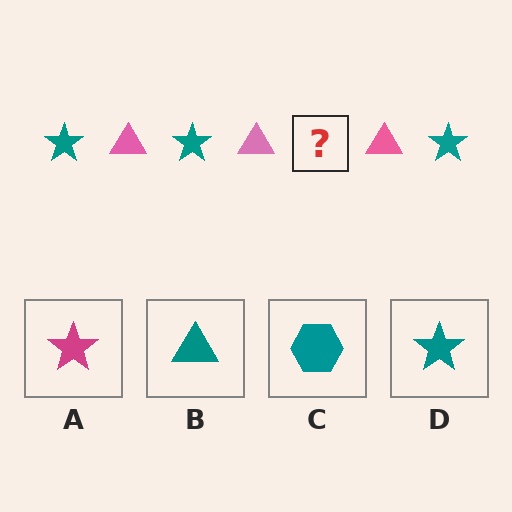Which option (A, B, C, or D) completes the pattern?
D.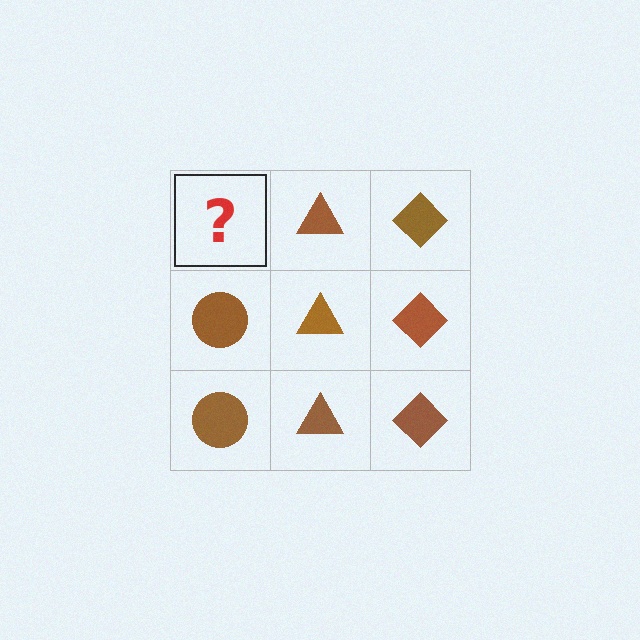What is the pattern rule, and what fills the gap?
The rule is that each column has a consistent shape. The gap should be filled with a brown circle.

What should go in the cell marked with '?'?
The missing cell should contain a brown circle.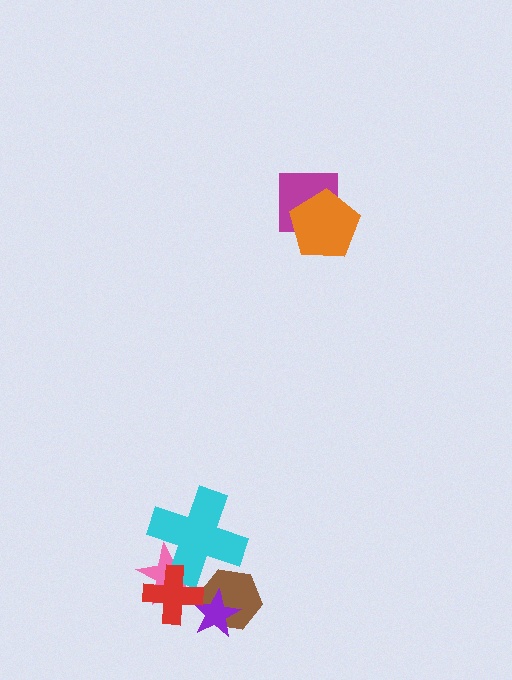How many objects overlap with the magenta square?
1 object overlaps with the magenta square.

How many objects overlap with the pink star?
2 objects overlap with the pink star.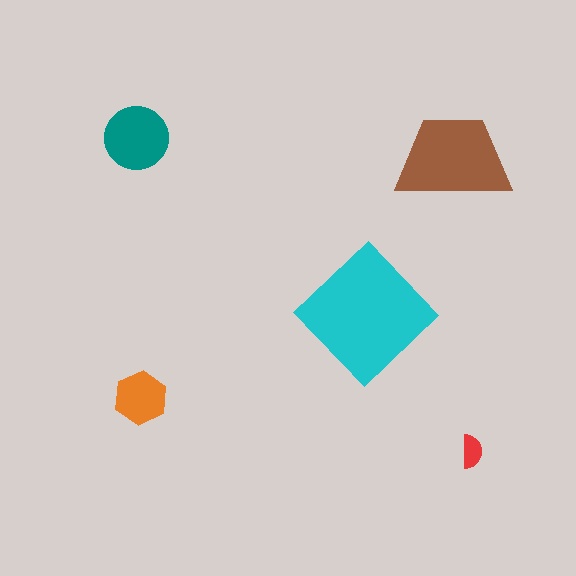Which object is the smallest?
The red semicircle.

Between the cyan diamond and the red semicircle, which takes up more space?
The cyan diamond.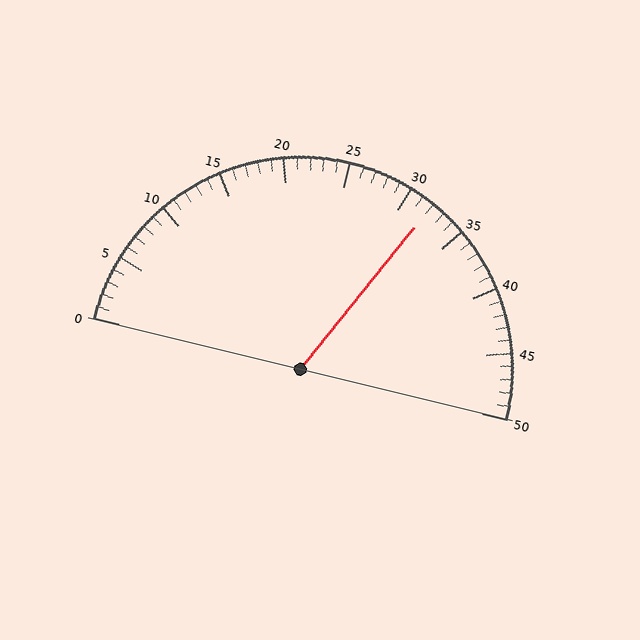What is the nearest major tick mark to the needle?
The nearest major tick mark is 30.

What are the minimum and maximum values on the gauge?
The gauge ranges from 0 to 50.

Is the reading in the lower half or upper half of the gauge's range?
The reading is in the upper half of the range (0 to 50).